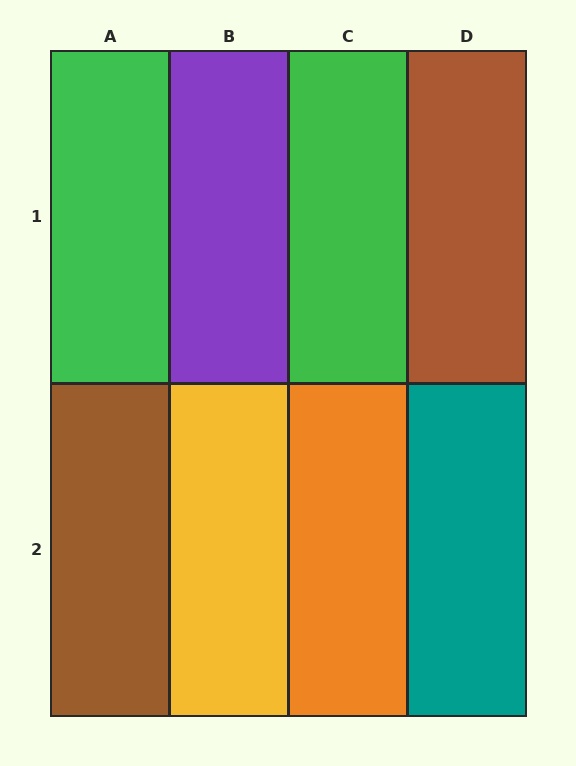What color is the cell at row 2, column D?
Teal.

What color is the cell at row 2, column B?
Yellow.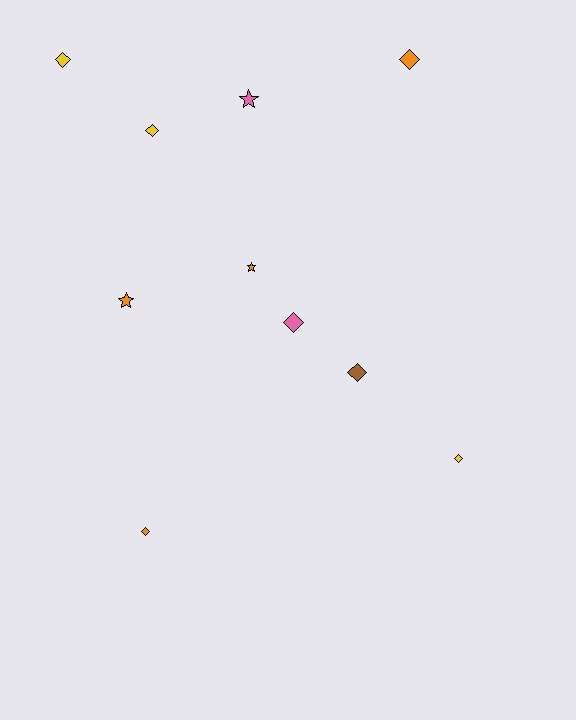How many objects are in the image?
There are 10 objects.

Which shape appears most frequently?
Diamond, with 7 objects.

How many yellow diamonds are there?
There are 3 yellow diamonds.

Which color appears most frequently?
Orange, with 4 objects.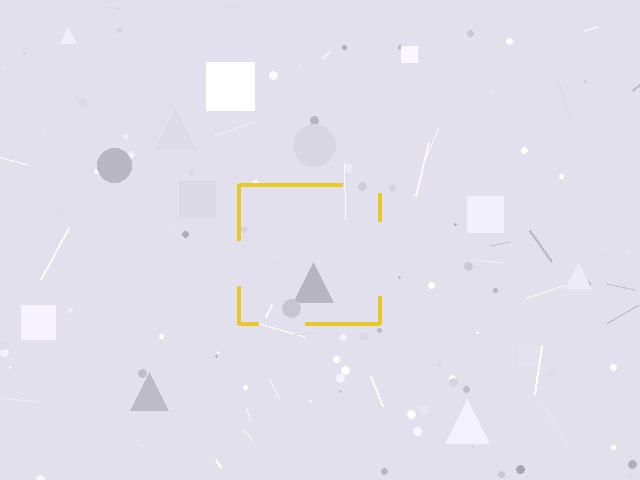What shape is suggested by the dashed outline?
The dashed outline suggests a square.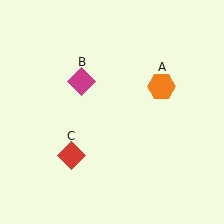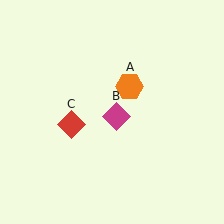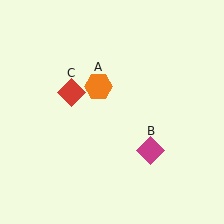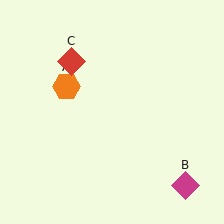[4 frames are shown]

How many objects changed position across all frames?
3 objects changed position: orange hexagon (object A), magenta diamond (object B), red diamond (object C).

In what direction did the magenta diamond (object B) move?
The magenta diamond (object B) moved down and to the right.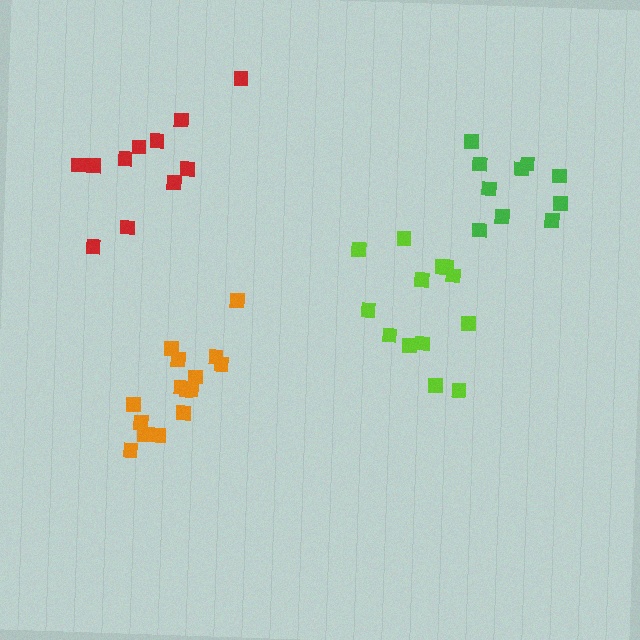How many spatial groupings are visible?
There are 4 spatial groupings.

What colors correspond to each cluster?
The clusters are colored: lime, orange, green, red.